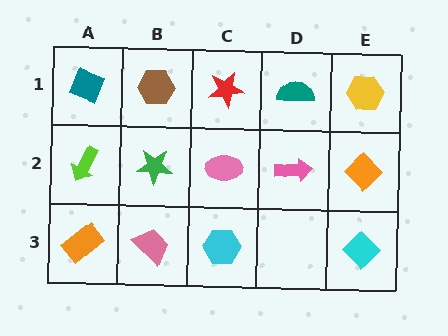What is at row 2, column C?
A pink ellipse.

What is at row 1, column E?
A yellow hexagon.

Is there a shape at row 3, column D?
No, that cell is empty.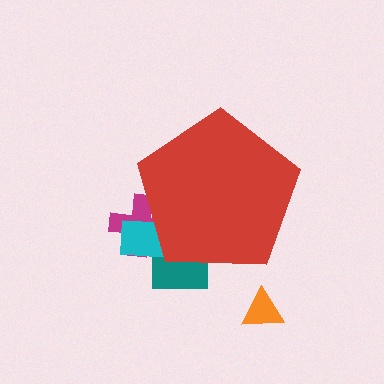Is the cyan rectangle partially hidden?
Yes, the cyan rectangle is partially hidden behind the red pentagon.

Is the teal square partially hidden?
Yes, the teal square is partially hidden behind the red pentagon.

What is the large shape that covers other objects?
A red pentagon.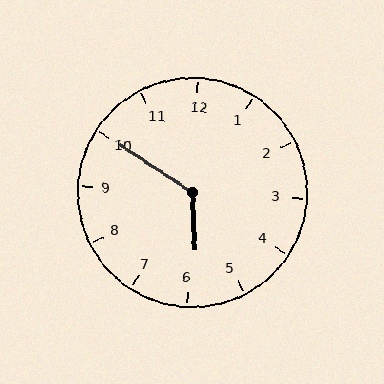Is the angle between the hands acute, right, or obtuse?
It is obtuse.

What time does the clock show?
5:50.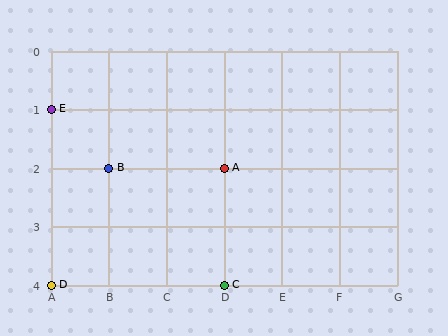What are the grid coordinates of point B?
Point B is at grid coordinates (B, 2).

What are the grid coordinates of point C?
Point C is at grid coordinates (D, 4).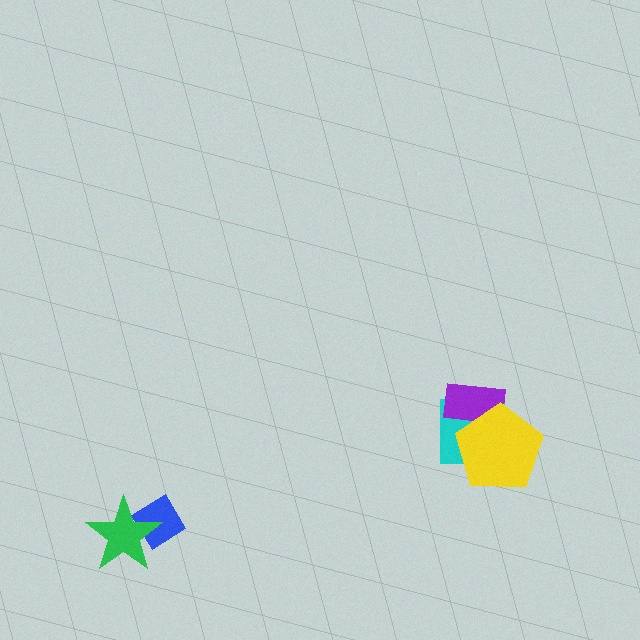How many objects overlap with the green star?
1 object overlaps with the green star.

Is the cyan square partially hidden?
Yes, it is partially covered by another shape.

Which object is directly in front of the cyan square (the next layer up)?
The purple rectangle is directly in front of the cyan square.